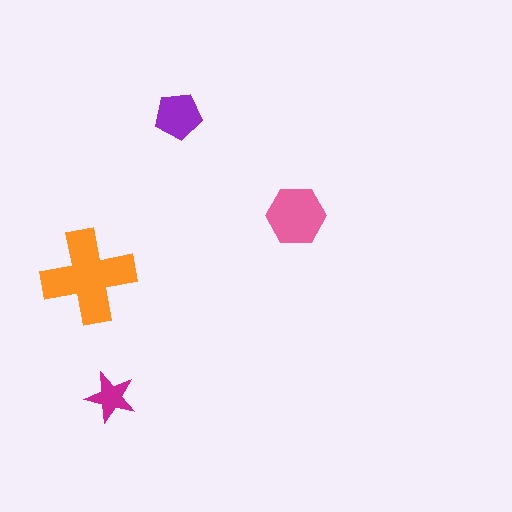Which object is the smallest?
The magenta star.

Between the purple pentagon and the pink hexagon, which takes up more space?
The pink hexagon.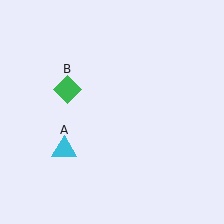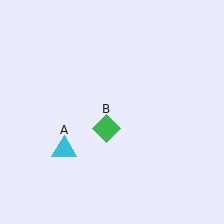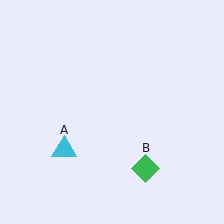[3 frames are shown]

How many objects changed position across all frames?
1 object changed position: green diamond (object B).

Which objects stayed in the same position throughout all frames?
Cyan triangle (object A) remained stationary.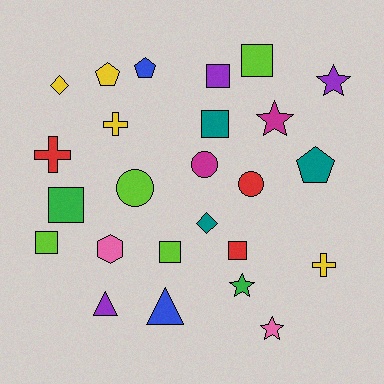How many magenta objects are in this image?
There are 2 magenta objects.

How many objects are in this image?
There are 25 objects.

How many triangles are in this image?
There are 2 triangles.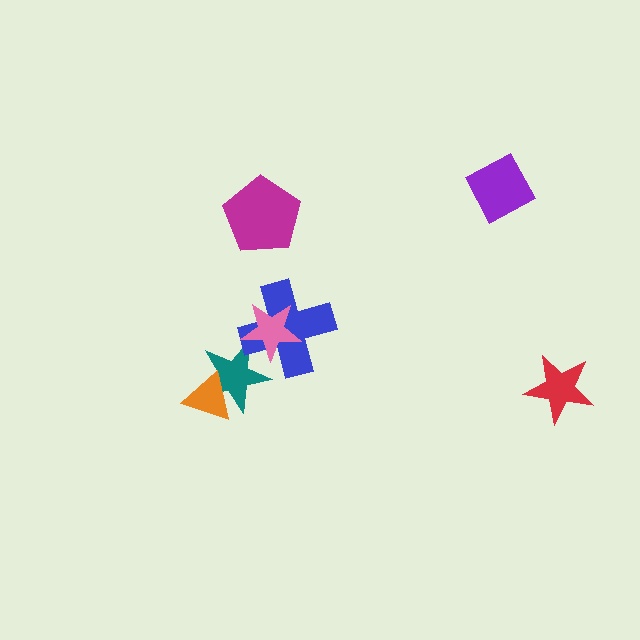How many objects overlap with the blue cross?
2 objects overlap with the blue cross.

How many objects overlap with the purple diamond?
0 objects overlap with the purple diamond.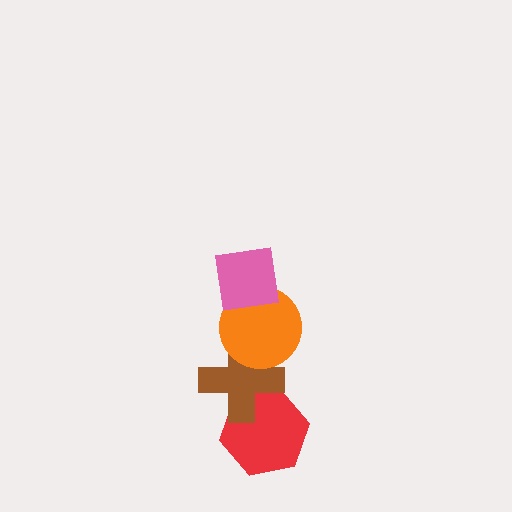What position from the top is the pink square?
The pink square is 1st from the top.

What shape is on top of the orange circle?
The pink square is on top of the orange circle.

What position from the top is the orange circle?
The orange circle is 2nd from the top.